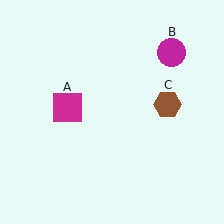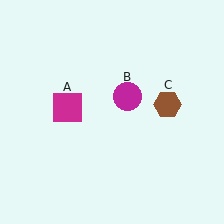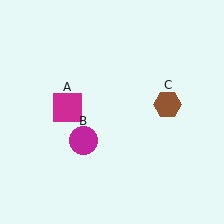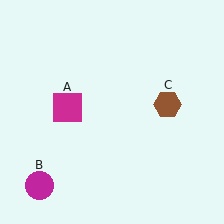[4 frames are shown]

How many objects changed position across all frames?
1 object changed position: magenta circle (object B).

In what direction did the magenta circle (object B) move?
The magenta circle (object B) moved down and to the left.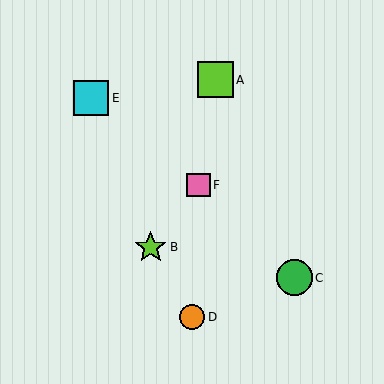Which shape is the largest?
The green circle (labeled C) is the largest.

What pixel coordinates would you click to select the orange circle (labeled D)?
Click at (192, 317) to select the orange circle D.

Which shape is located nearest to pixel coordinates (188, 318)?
The orange circle (labeled D) at (192, 317) is nearest to that location.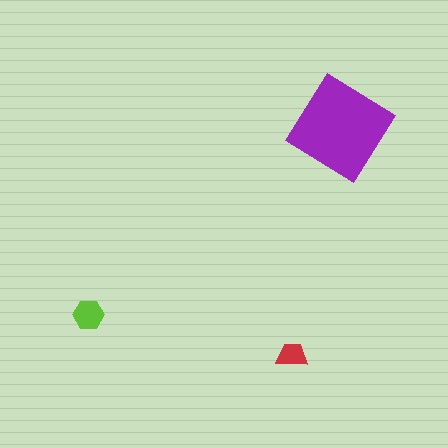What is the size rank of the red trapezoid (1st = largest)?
3rd.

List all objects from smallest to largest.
The red trapezoid, the lime hexagon, the purple diamond.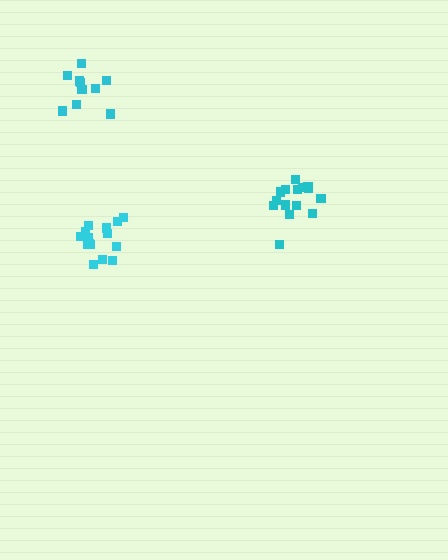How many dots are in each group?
Group 1: 11 dots, Group 2: 15 dots, Group 3: 15 dots (41 total).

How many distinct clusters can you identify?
There are 3 distinct clusters.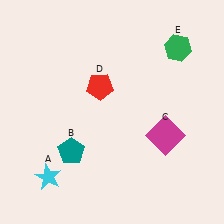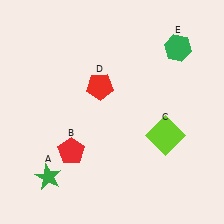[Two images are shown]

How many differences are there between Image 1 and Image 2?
There are 3 differences between the two images.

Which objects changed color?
A changed from cyan to green. B changed from teal to red. C changed from magenta to lime.